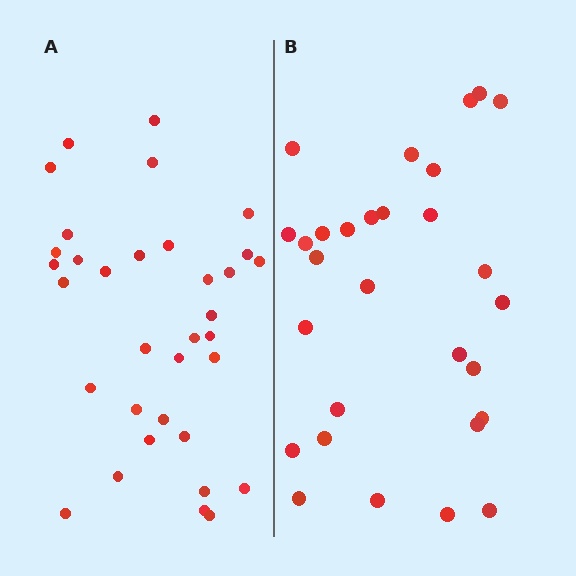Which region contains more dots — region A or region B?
Region A (the left region) has more dots.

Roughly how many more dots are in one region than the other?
Region A has about 5 more dots than region B.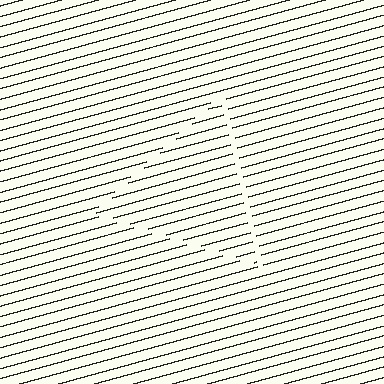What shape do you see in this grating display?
An illusory triangle. The interior of the shape contains the same grating, shifted by half a period — the contour is defined by the phase discontinuity where line-ends from the inner and outer gratings abut.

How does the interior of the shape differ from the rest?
The interior of the shape contains the same grating, shifted by half a period — the contour is defined by the phase discontinuity where line-ends from the inner and outer gratings abut.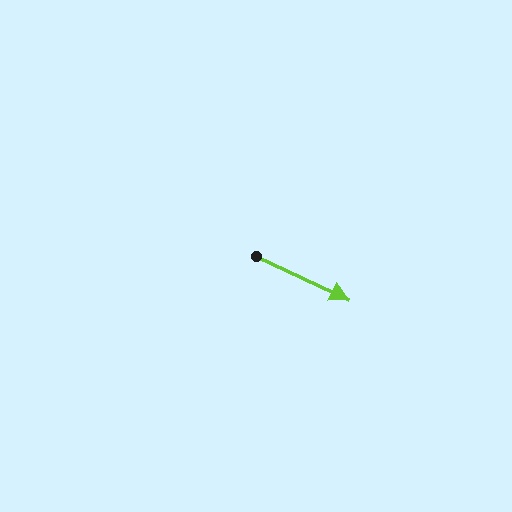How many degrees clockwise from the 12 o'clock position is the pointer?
Approximately 115 degrees.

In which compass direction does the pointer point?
Southeast.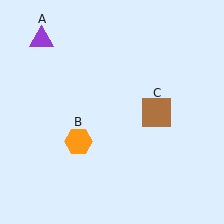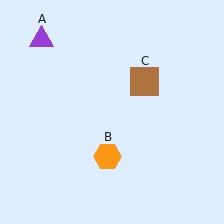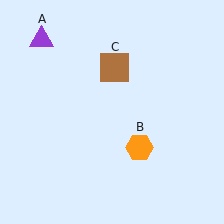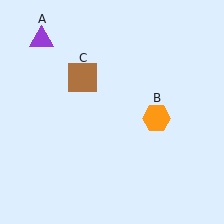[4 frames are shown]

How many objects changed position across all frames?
2 objects changed position: orange hexagon (object B), brown square (object C).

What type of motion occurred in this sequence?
The orange hexagon (object B), brown square (object C) rotated counterclockwise around the center of the scene.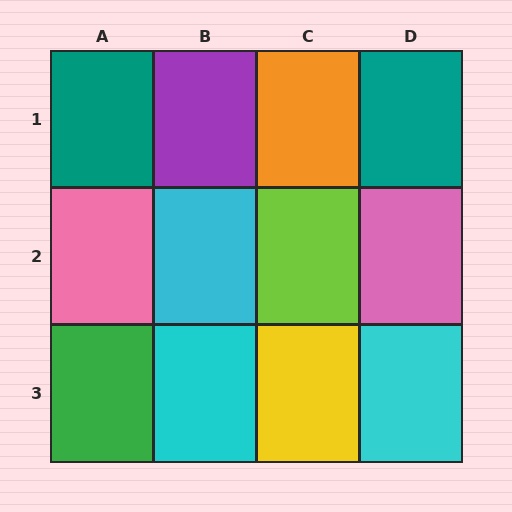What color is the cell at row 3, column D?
Cyan.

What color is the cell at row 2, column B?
Cyan.